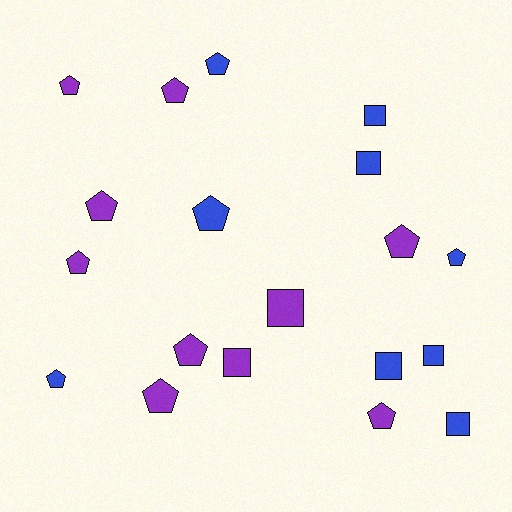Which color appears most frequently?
Purple, with 10 objects.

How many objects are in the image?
There are 19 objects.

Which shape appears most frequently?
Pentagon, with 12 objects.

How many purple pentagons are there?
There are 8 purple pentagons.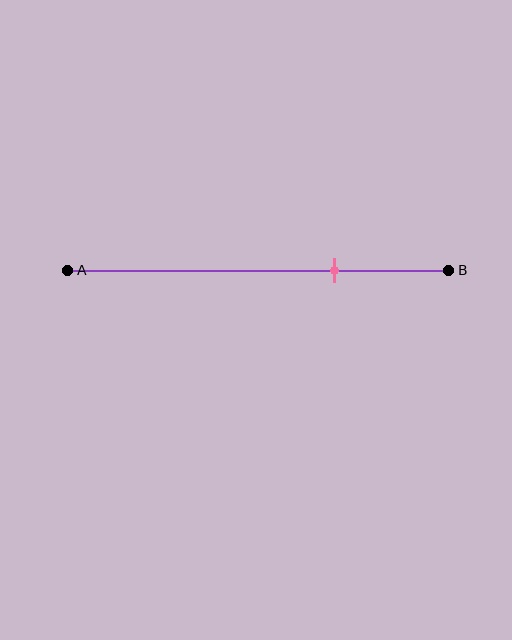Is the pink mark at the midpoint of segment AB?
No, the mark is at about 70% from A, not at the 50% midpoint.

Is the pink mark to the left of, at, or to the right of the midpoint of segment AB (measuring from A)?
The pink mark is to the right of the midpoint of segment AB.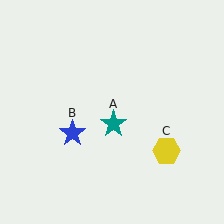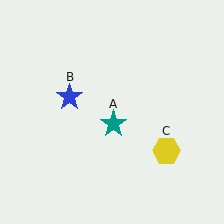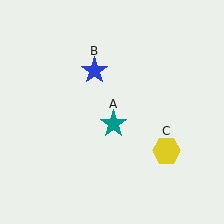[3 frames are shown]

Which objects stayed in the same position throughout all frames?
Teal star (object A) and yellow hexagon (object C) remained stationary.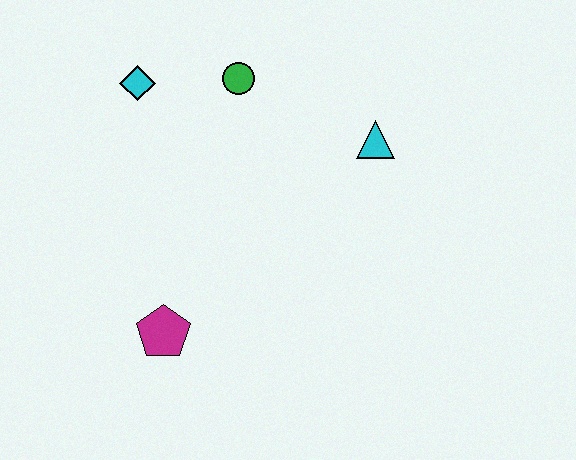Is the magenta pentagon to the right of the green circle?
No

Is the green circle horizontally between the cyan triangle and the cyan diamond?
Yes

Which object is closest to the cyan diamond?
The green circle is closest to the cyan diamond.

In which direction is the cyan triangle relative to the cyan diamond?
The cyan triangle is to the right of the cyan diamond.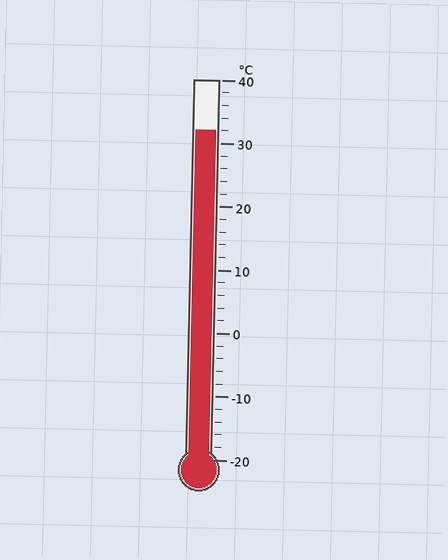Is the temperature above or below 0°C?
The temperature is above 0°C.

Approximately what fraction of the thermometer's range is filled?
The thermometer is filled to approximately 85% of its range.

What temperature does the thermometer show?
The thermometer shows approximately 32°C.